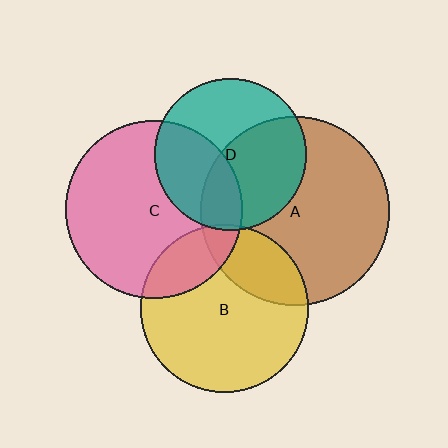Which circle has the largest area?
Circle A (brown).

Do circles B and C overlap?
Yes.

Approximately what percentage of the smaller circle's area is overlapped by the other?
Approximately 20%.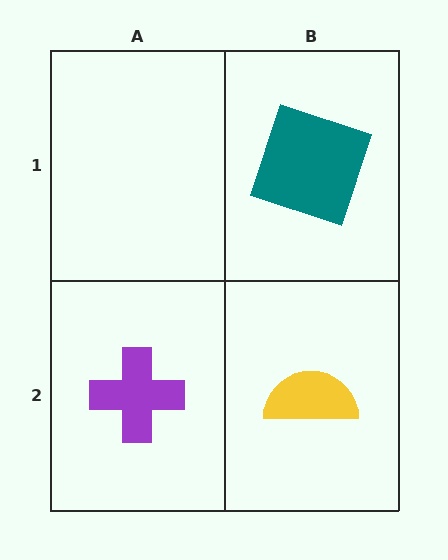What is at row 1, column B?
A teal square.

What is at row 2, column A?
A purple cross.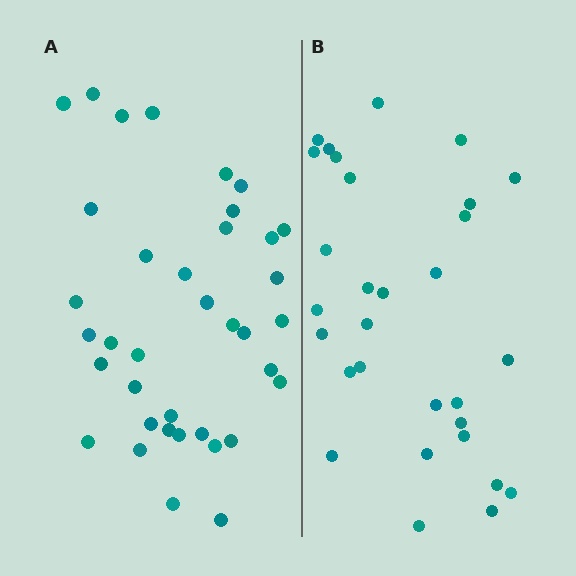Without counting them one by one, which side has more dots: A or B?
Region A (the left region) has more dots.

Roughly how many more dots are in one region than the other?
Region A has roughly 8 or so more dots than region B.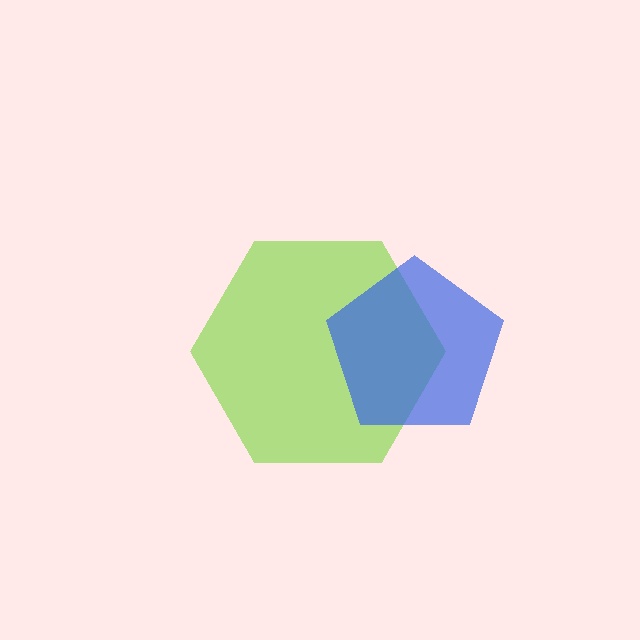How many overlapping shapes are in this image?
There are 2 overlapping shapes in the image.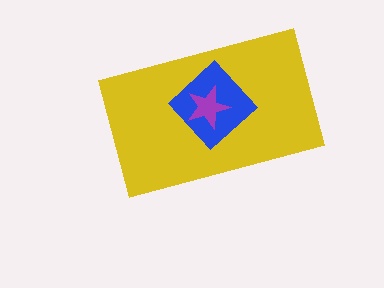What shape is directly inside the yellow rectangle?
The blue diamond.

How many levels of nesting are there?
3.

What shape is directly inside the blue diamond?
The purple star.